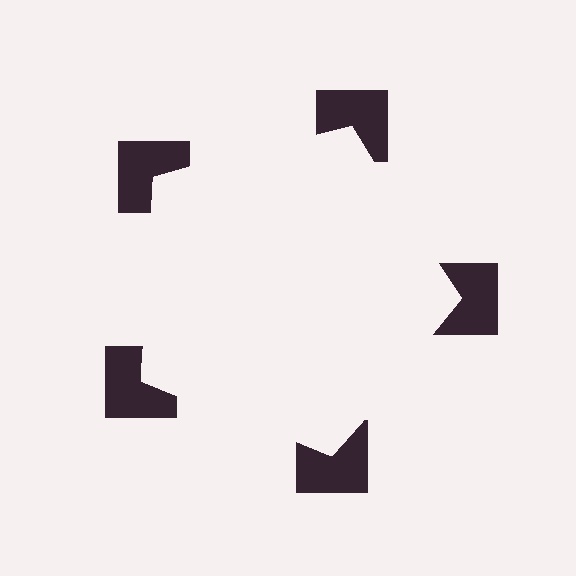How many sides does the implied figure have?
5 sides.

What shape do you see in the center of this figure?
An illusory pentagon — its edges are inferred from the aligned wedge cuts in the notched squares, not physically drawn.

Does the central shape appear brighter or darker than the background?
It typically appears slightly brighter than the background, even though no actual brightness change is drawn.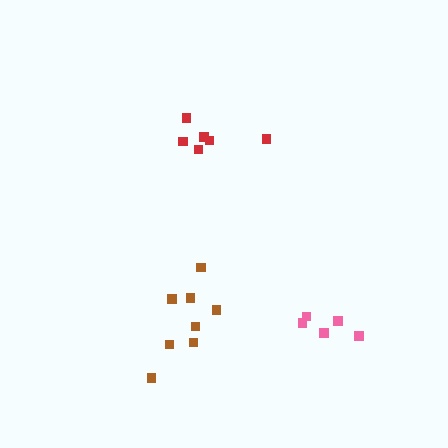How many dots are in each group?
Group 1: 8 dots, Group 2: 6 dots, Group 3: 6 dots (20 total).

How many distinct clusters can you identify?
There are 3 distinct clusters.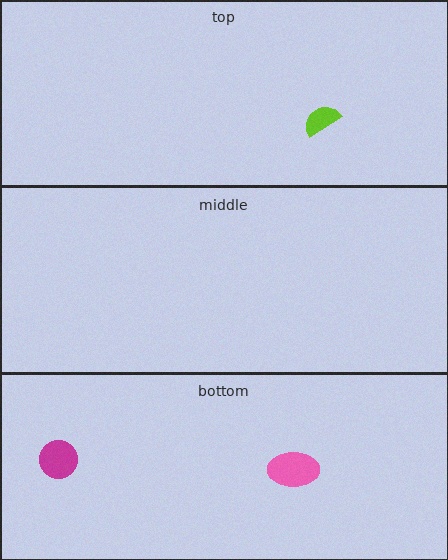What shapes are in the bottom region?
The pink ellipse, the magenta circle.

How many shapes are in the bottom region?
2.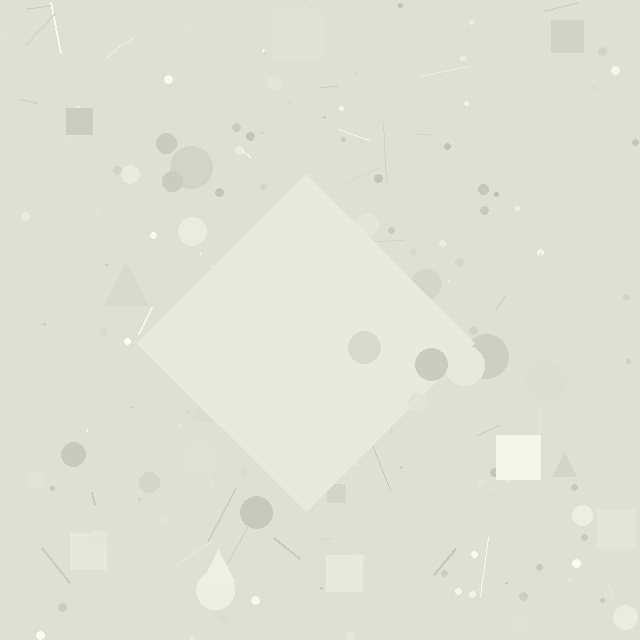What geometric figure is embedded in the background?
A diamond is embedded in the background.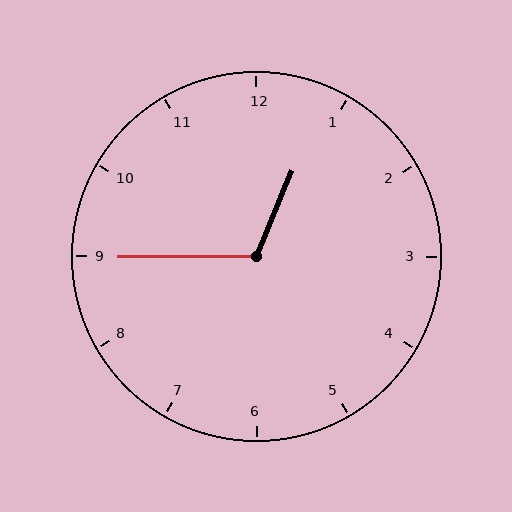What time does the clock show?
12:45.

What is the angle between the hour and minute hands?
Approximately 112 degrees.